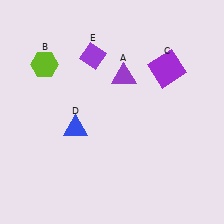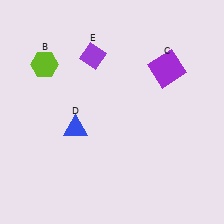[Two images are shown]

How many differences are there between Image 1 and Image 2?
There is 1 difference between the two images.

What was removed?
The purple triangle (A) was removed in Image 2.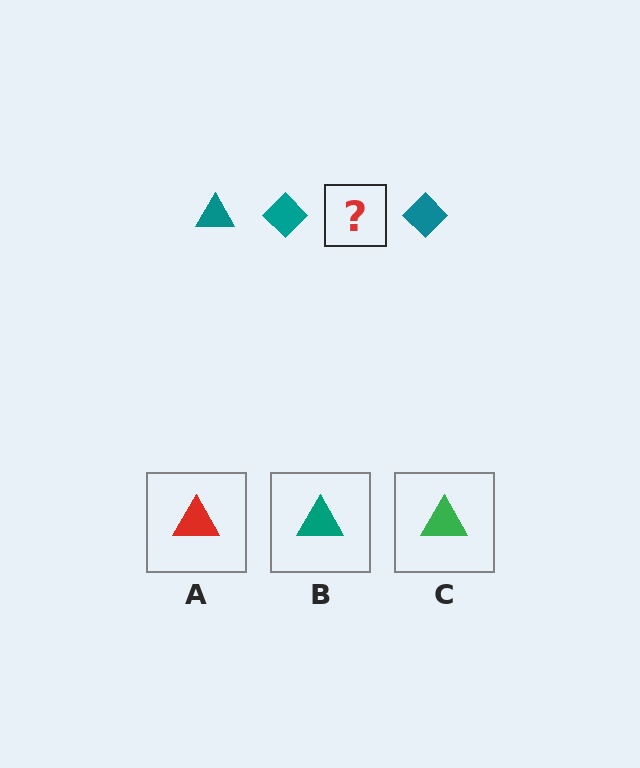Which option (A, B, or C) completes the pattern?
B.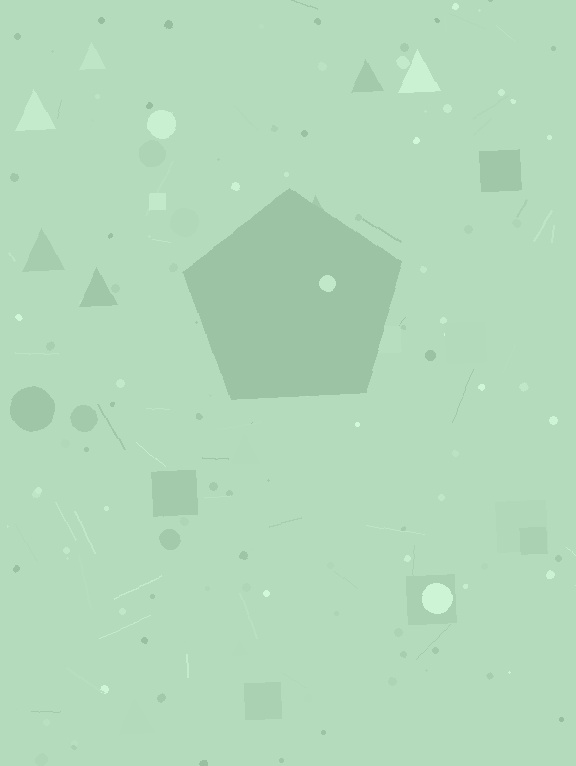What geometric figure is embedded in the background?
A pentagon is embedded in the background.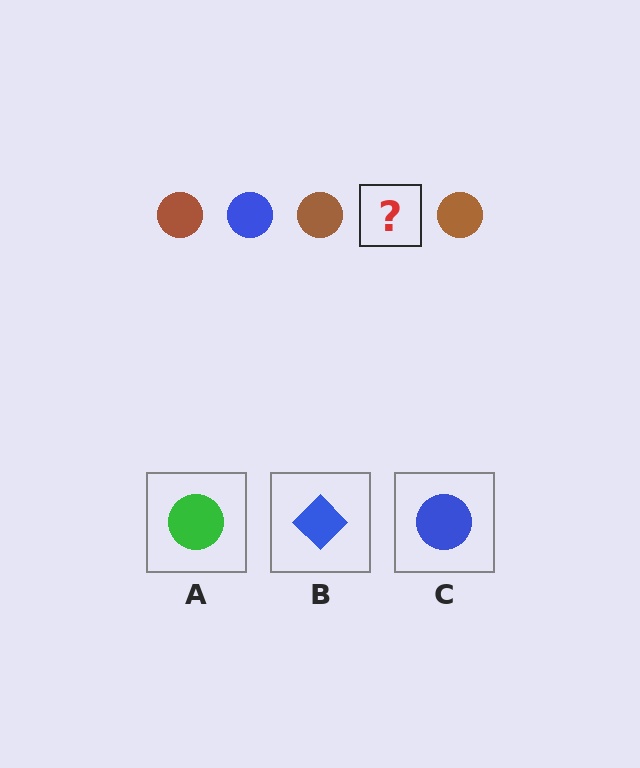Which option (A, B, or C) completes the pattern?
C.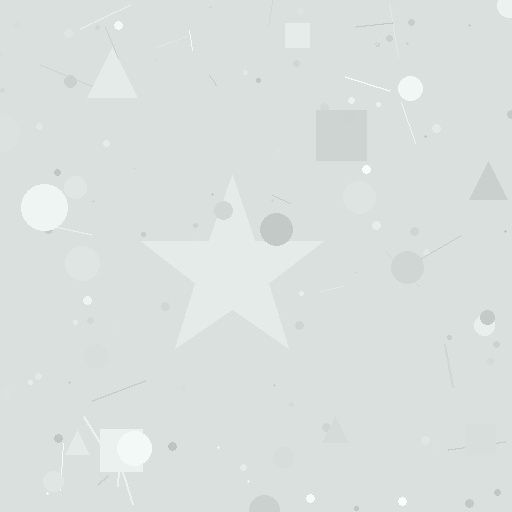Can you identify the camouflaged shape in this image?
The camouflaged shape is a star.